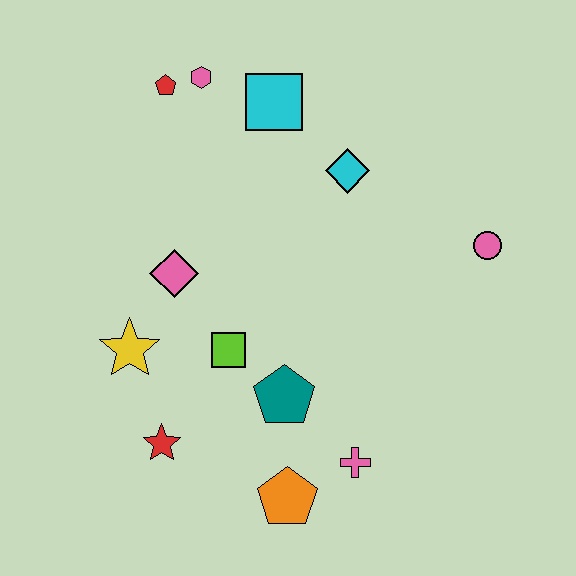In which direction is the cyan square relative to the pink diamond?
The cyan square is above the pink diamond.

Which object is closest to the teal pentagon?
The lime square is closest to the teal pentagon.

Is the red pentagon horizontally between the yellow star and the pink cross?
Yes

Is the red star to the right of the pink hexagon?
No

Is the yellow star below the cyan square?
Yes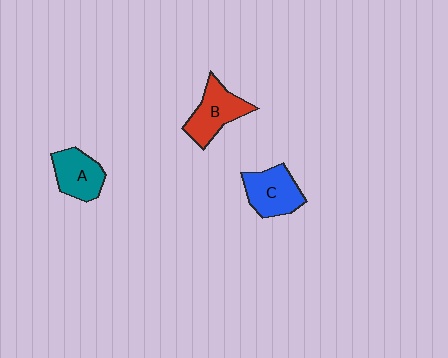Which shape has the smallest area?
Shape A (teal).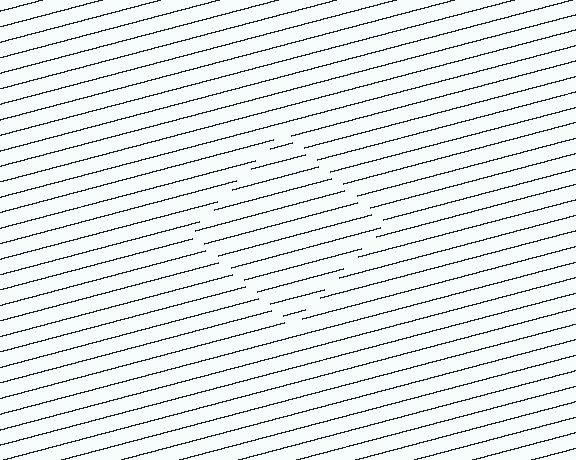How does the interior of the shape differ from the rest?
The interior of the shape contains the same grating, shifted by half a period — the contour is defined by the phase discontinuity where line-ends from the inner and outer gratings abut.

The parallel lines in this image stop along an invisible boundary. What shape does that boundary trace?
An illusory square. The interior of the shape contains the same grating, shifted by half a period — the contour is defined by the phase discontinuity where line-ends from the inner and outer gratings abut.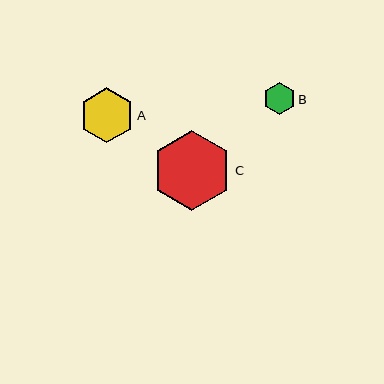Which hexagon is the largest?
Hexagon C is the largest with a size of approximately 80 pixels.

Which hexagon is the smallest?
Hexagon B is the smallest with a size of approximately 32 pixels.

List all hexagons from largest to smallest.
From largest to smallest: C, A, B.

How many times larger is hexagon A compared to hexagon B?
Hexagon A is approximately 1.7 times the size of hexagon B.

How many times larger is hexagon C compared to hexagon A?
Hexagon C is approximately 1.5 times the size of hexagon A.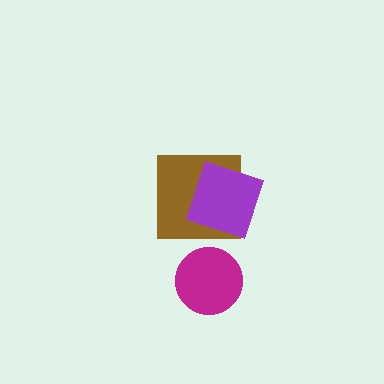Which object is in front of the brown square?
The purple diamond is in front of the brown square.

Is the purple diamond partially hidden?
No, no other shape covers it.